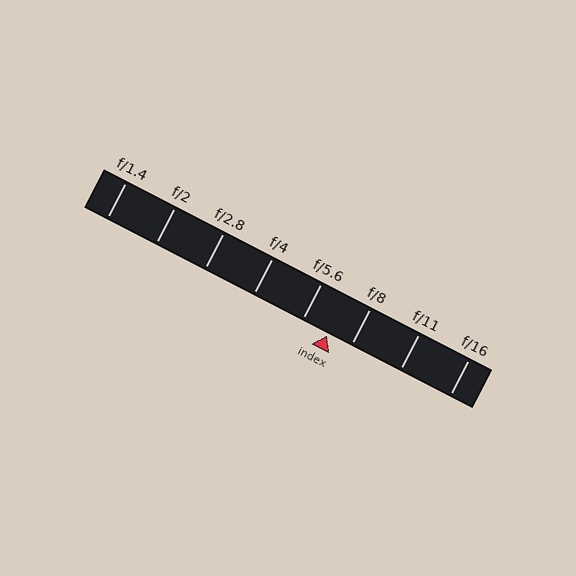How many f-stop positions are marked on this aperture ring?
There are 8 f-stop positions marked.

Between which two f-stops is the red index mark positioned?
The index mark is between f/5.6 and f/8.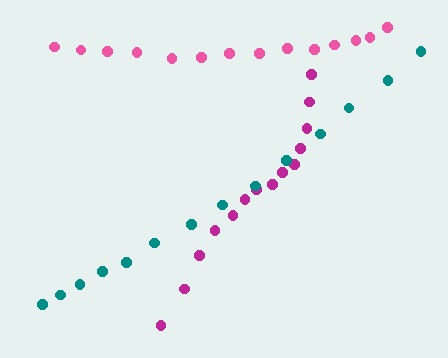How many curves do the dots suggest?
There are 3 distinct paths.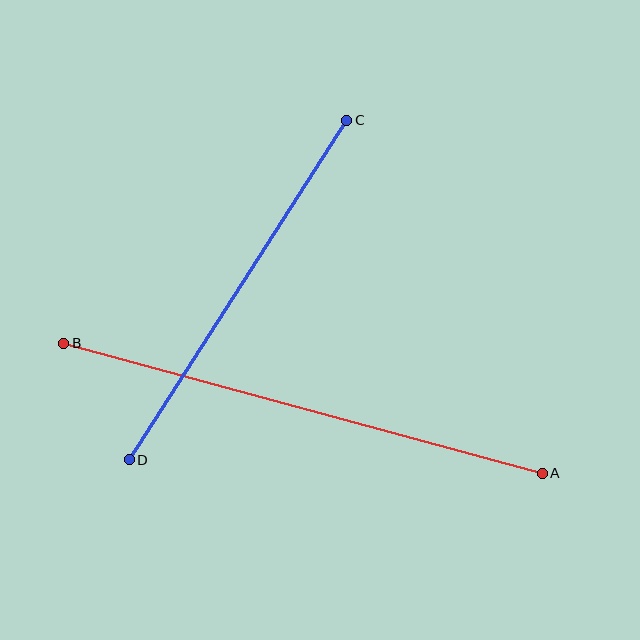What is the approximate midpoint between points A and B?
The midpoint is at approximately (303, 408) pixels.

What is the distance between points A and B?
The distance is approximately 495 pixels.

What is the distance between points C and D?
The distance is approximately 403 pixels.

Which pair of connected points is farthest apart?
Points A and B are farthest apart.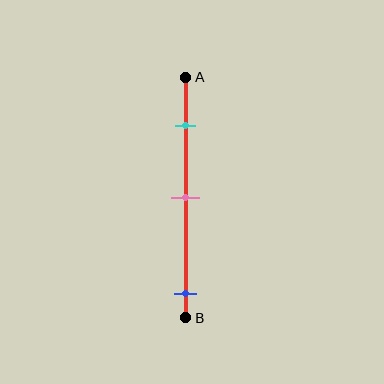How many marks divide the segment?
There are 3 marks dividing the segment.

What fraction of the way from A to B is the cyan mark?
The cyan mark is approximately 20% (0.2) of the way from A to B.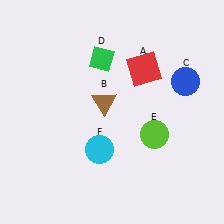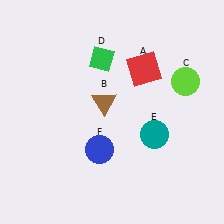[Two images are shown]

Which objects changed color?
C changed from blue to lime. E changed from lime to teal. F changed from cyan to blue.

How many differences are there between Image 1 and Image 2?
There are 3 differences between the two images.